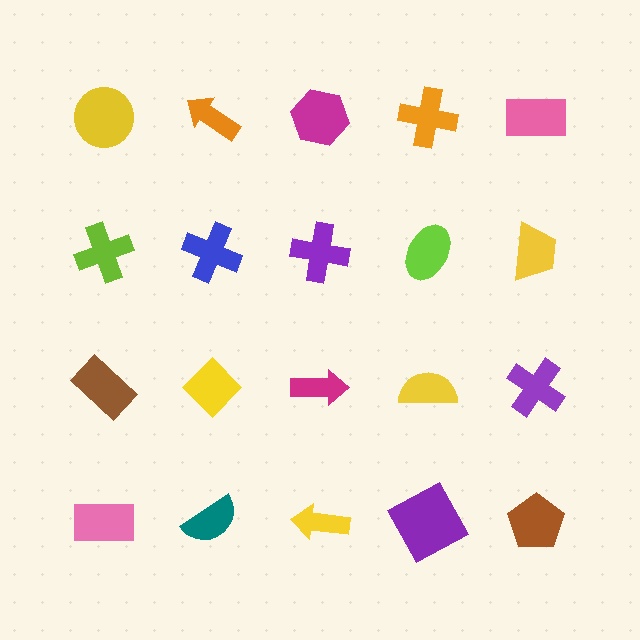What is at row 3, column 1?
A brown rectangle.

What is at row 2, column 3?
A purple cross.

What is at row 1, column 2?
An orange arrow.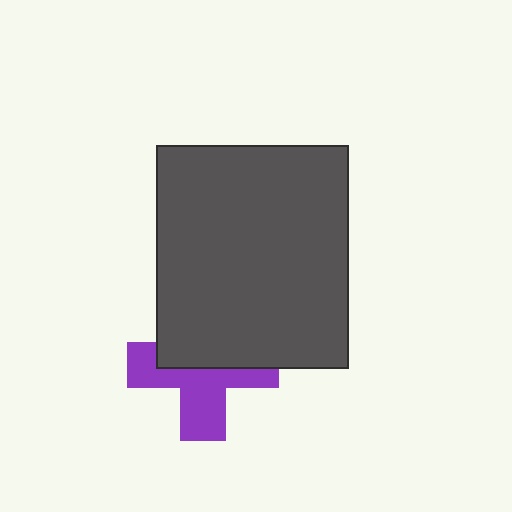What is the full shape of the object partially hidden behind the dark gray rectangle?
The partially hidden object is a purple cross.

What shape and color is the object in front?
The object in front is a dark gray rectangle.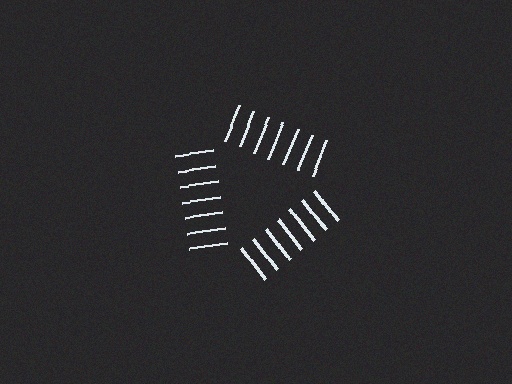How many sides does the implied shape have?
3 sides — the line-ends trace a triangle.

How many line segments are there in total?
21 — 7 along each of the 3 edges.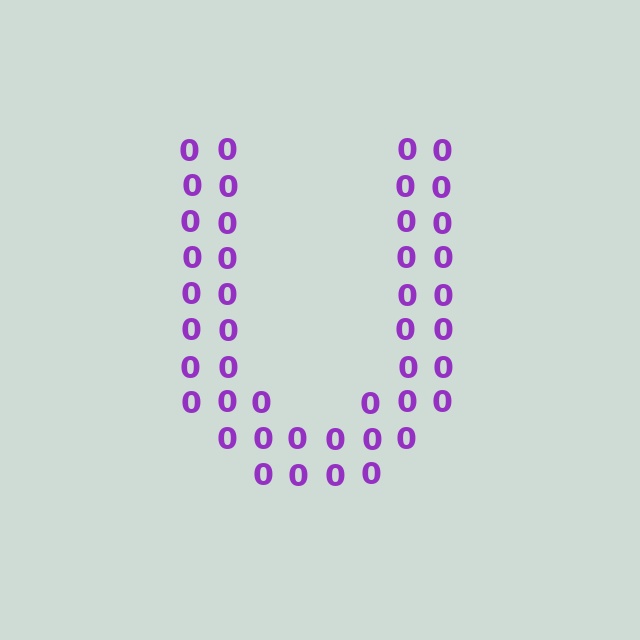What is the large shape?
The large shape is the letter U.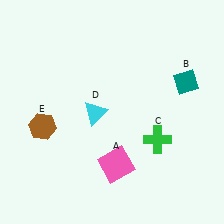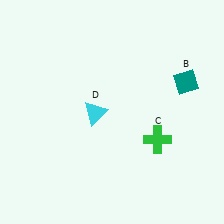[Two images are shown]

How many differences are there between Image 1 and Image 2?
There are 2 differences between the two images.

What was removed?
The pink square (A), the brown hexagon (E) were removed in Image 2.